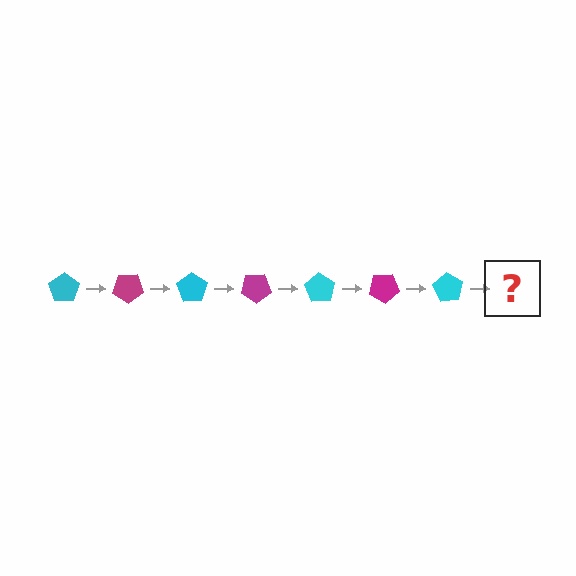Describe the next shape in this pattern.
It should be a magenta pentagon, rotated 245 degrees from the start.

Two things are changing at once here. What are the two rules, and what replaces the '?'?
The two rules are that it rotates 35 degrees each step and the color cycles through cyan and magenta. The '?' should be a magenta pentagon, rotated 245 degrees from the start.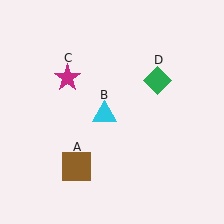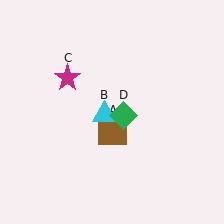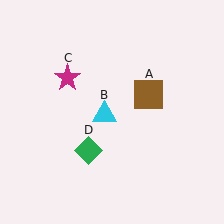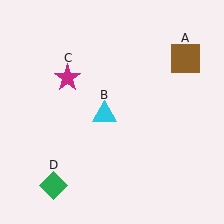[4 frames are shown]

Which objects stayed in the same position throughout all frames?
Cyan triangle (object B) and magenta star (object C) remained stationary.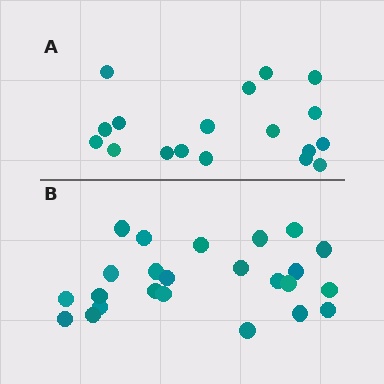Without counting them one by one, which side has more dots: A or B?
Region B (the bottom region) has more dots.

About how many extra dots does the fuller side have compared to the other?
Region B has about 6 more dots than region A.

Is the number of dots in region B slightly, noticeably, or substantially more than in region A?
Region B has noticeably more, but not dramatically so. The ratio is roughly 1.3 to 1.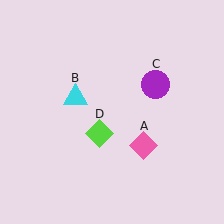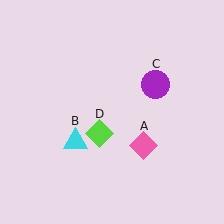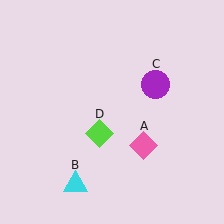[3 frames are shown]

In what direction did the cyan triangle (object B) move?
The cyan triangle (object B) moved down.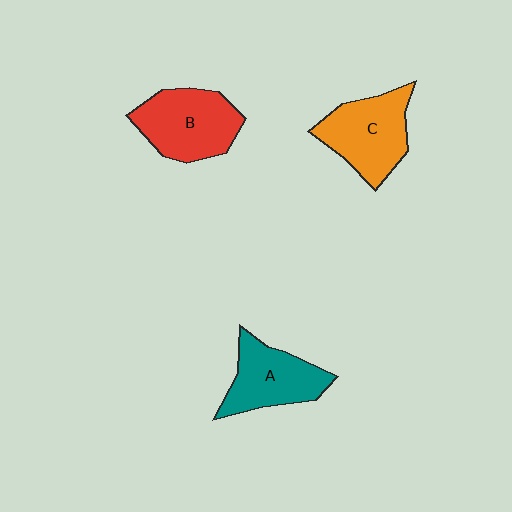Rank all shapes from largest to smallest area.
From largest to smallest: B (red), C (orange), A (teal).